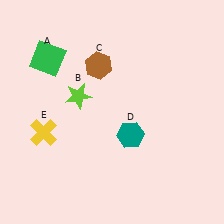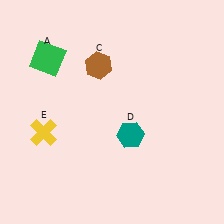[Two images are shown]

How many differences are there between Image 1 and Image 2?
There is 1 difference between the two images.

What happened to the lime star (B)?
The lime star (B) was removed in Image 2. It was in the top-left area of Image 1.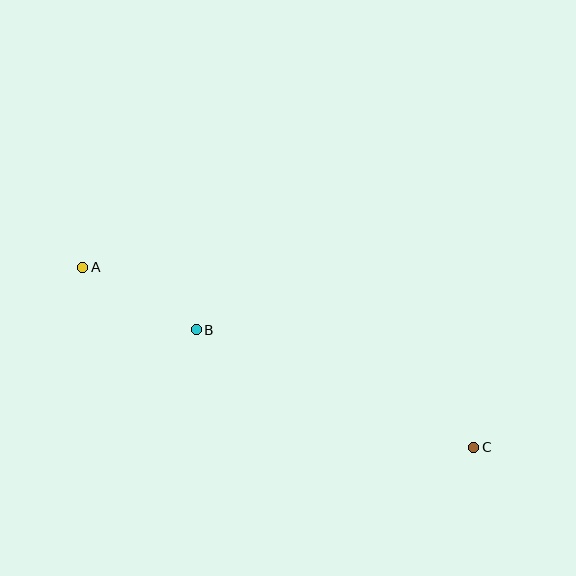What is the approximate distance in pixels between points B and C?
The distance between B and C is approximately 301 pixels.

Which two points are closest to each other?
Points A and B are closest to each other.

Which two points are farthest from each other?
Points A and C are farthest from each other.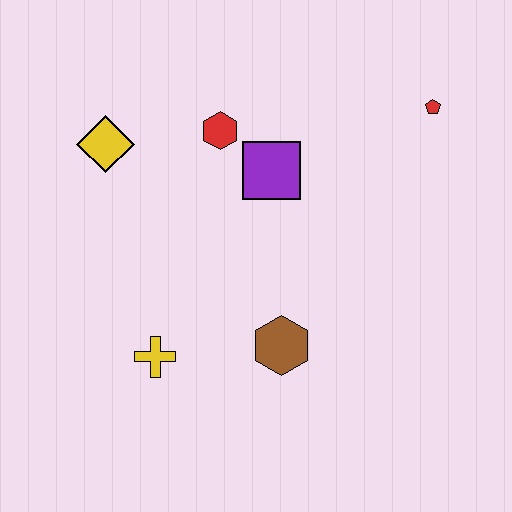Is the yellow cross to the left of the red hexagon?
Yes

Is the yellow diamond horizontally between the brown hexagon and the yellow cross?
No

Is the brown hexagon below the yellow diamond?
Yes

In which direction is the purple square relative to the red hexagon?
The purple square is to the right of the red hexagon.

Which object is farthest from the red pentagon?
The yellow cross is farthest from the red pentagon.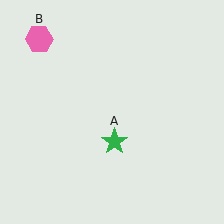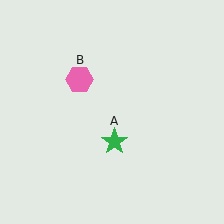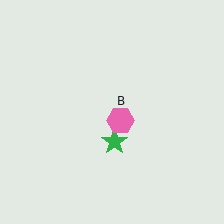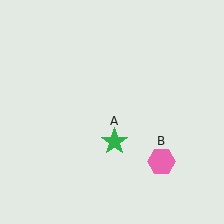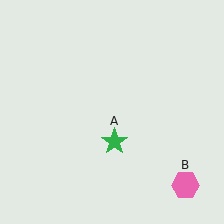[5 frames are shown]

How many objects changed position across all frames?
1 object changed position: pink hexagon (object B).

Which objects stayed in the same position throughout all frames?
Green star (object A) remained stationary.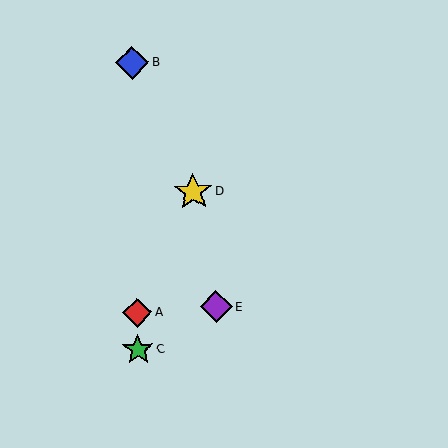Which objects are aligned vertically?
Objects A, B, C are aligned vertically.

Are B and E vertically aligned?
No, B is at x≈132 and E is at x≈216.